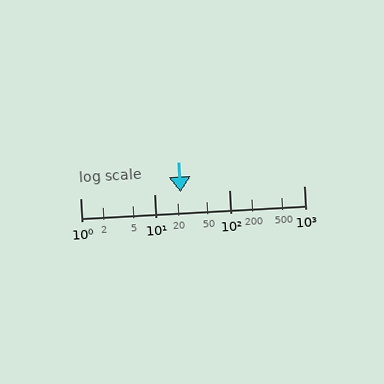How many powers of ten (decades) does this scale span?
The scale spans 3 decades, from 1 to 1000.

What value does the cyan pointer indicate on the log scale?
The pointer indicates approximately 22.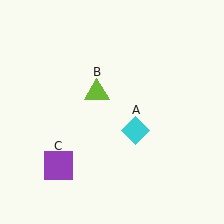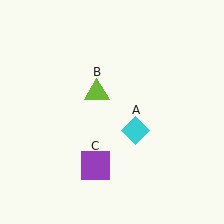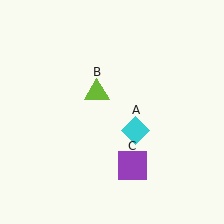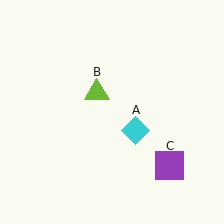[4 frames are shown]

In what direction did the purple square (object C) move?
The purple square (object C) moved right.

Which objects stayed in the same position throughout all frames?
Cyan diamond (object A) and lime triangle (object B) remained stationary.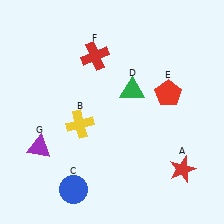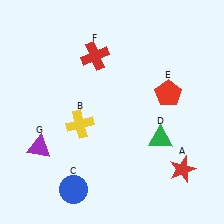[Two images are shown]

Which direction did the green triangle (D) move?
The green triangle (D) moved down.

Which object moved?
The green triangle (D) moved down.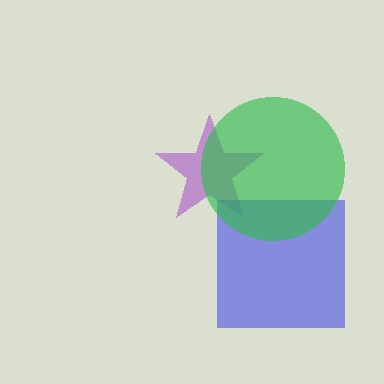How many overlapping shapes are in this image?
There are 3 overlapping shapes in the image.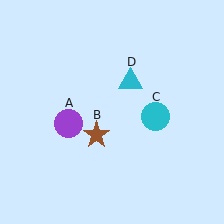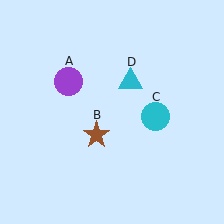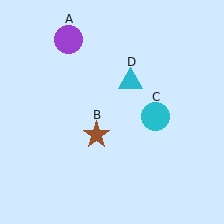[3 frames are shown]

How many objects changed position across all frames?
1 object changed position: purple circle (object A).